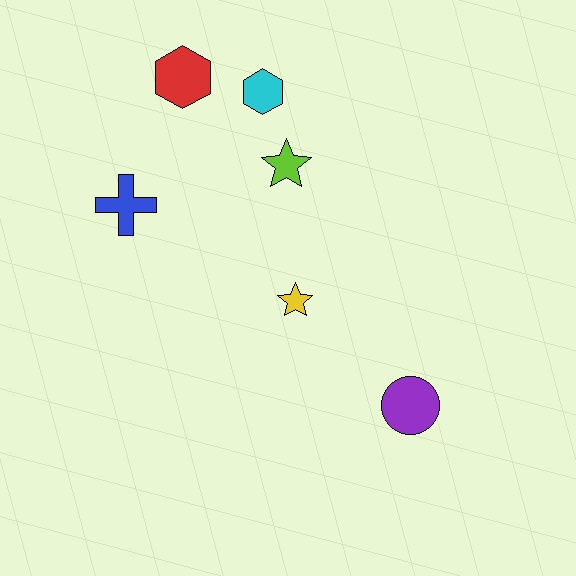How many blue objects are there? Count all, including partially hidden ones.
There is 1 blue object.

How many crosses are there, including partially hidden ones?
There is 1 cross.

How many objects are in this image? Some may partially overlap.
There are 6 objects.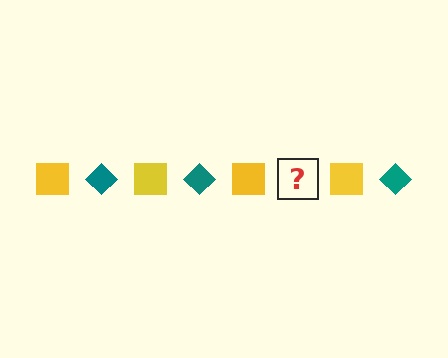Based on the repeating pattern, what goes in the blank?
The blank should be a teal diamond.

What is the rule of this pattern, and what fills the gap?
The rule is that the pattern alternates between yellow square and teal diamond. The gap should be filled with a teal diamond.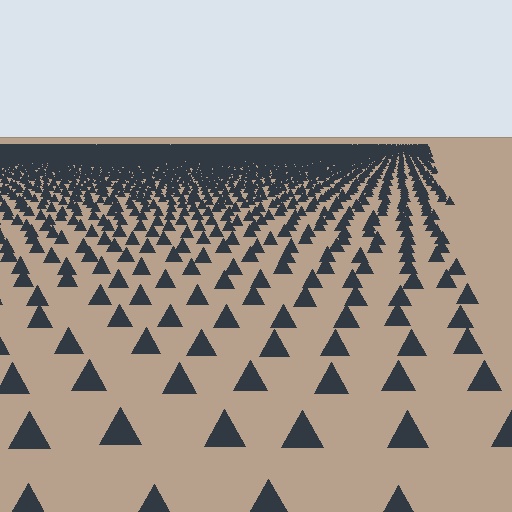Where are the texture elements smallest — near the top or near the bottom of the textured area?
Near the top.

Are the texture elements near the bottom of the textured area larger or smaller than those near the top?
Larger. Near the bottom, elements are closer to the viewer and appear at a bigger on-screen size.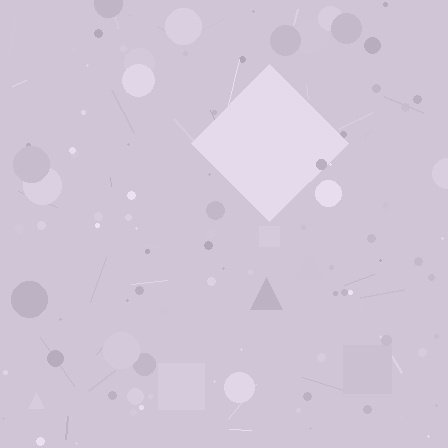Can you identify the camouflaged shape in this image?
The camouflaged shape is a diamond.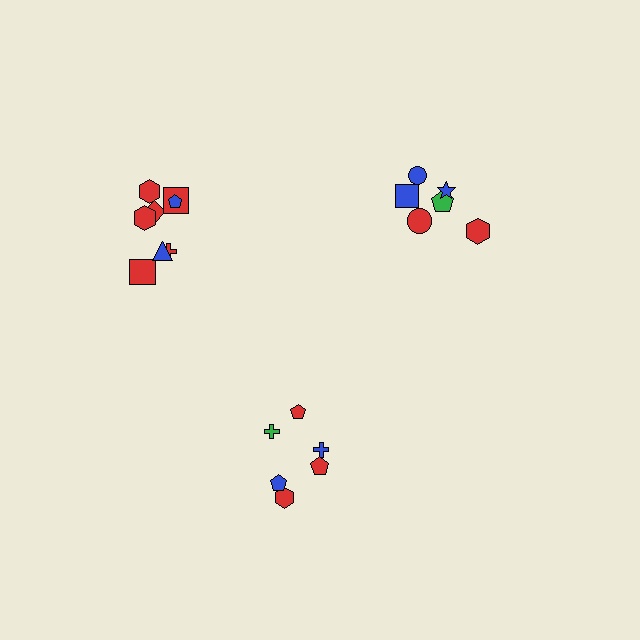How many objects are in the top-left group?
There are 8 objects.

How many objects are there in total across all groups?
There are 20 objects.